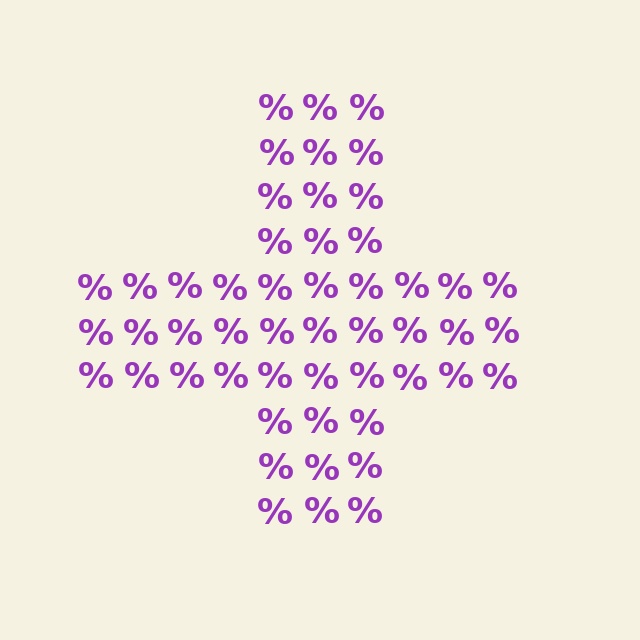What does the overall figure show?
The overall figure shows a cross.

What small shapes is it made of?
It is made of small percent signs.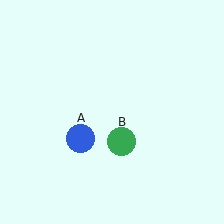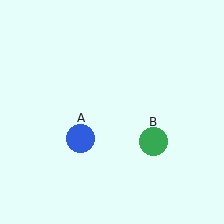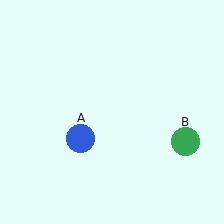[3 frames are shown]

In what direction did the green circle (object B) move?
The green circle (object B) moved right.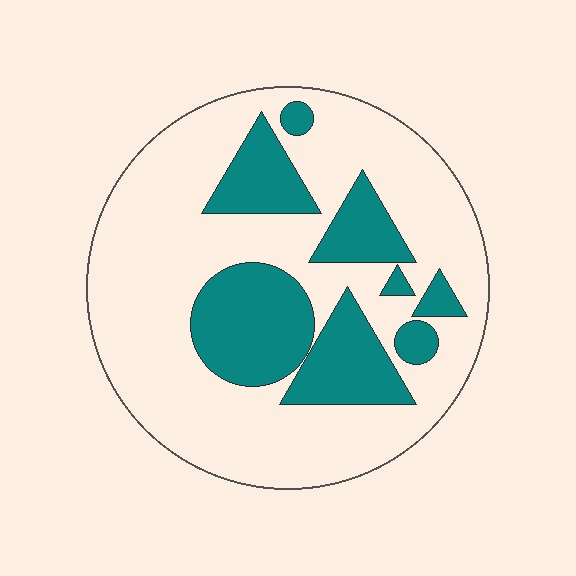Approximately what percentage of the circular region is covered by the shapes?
Approximately 30%.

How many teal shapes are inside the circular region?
8.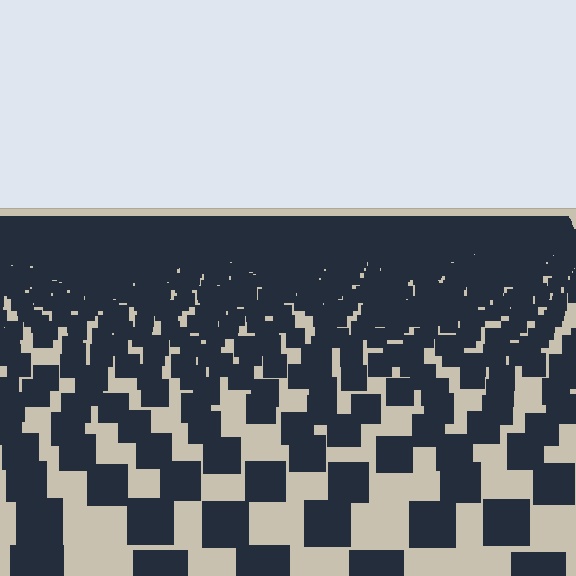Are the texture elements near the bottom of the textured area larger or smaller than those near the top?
Larger. Near the bottom, elements are closer to the viewer and appear at a bigger on-screen size.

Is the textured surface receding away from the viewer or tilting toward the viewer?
The surface is receding away from the viewer. Texture elements get smaller and denser toward the top.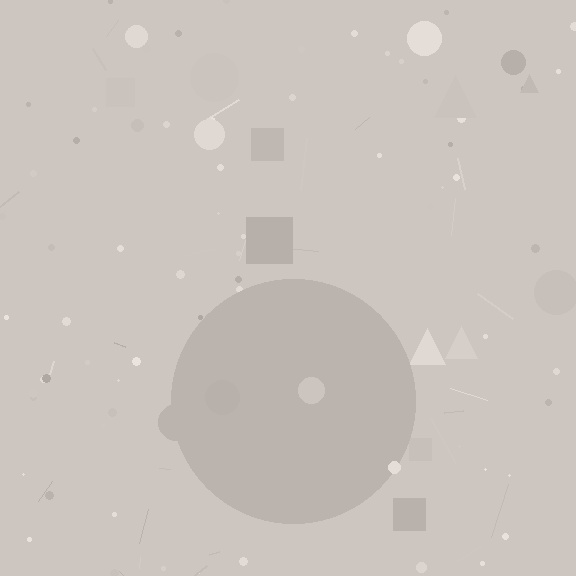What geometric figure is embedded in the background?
A circle is embedded in the background.